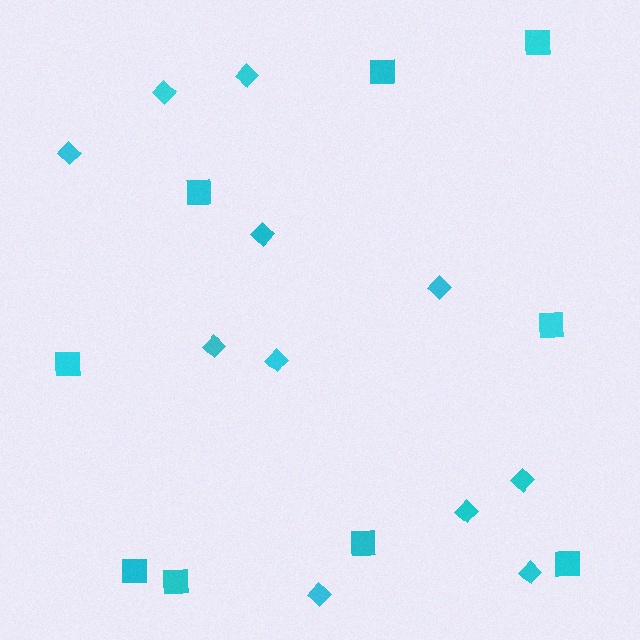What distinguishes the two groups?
There are 2 groups: one group of squares (9) and one group of diamonds (11).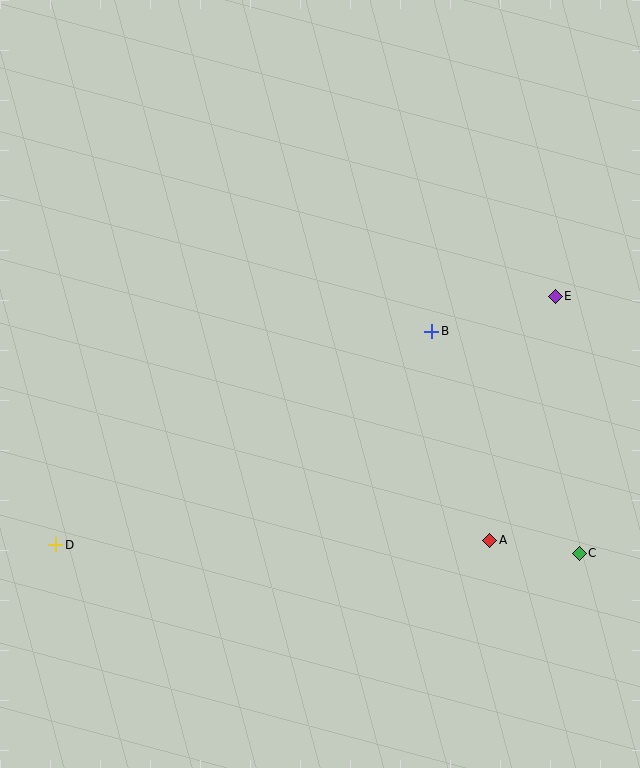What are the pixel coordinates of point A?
Point A is at (490, 540).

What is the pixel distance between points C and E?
The distance between C and E is 258 pixels.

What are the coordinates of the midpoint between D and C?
The midpoint between D and C is at (317, 549).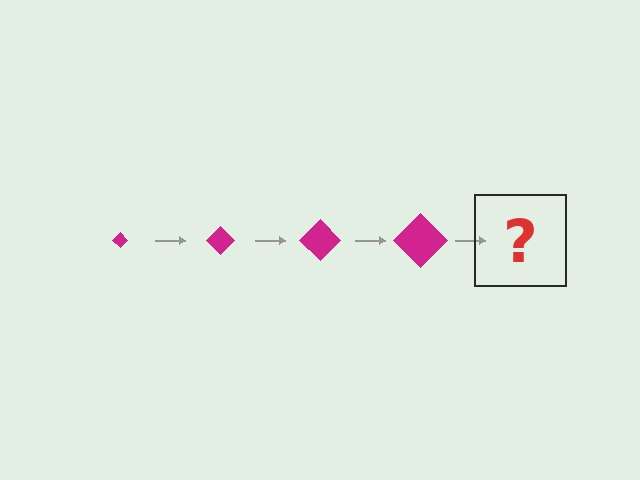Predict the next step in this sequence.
The next step is a magenta diamond, larger than the previous one.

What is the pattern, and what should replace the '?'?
The pattern is that the diamond gets progressively larger each step. The '?' should be a magenta diamond, larger than the previous one.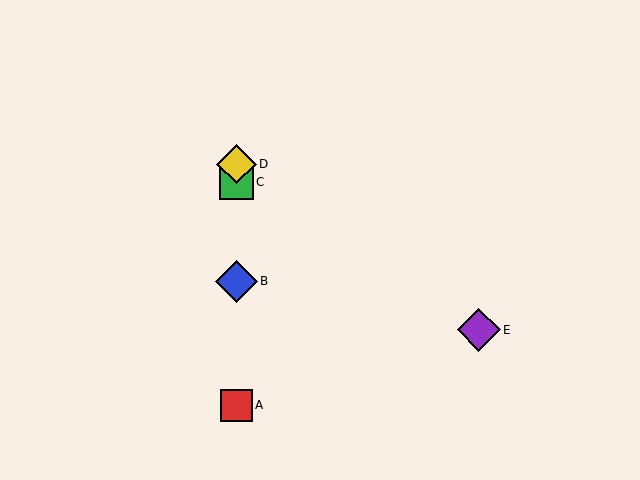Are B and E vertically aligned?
No, B is at x≈236 and E is at x≈479.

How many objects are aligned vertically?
4 objects (A, B, C, D) are aligned vertically.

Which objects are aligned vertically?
Objects A, B, C, D are aligned vertically.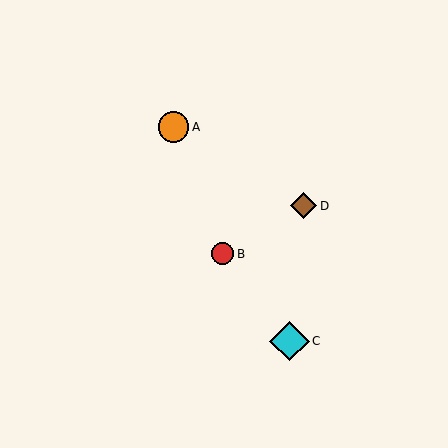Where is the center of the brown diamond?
The center of the brown diamond is at (304, 206).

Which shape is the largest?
The cyan diamond (labeled C) is the largest.